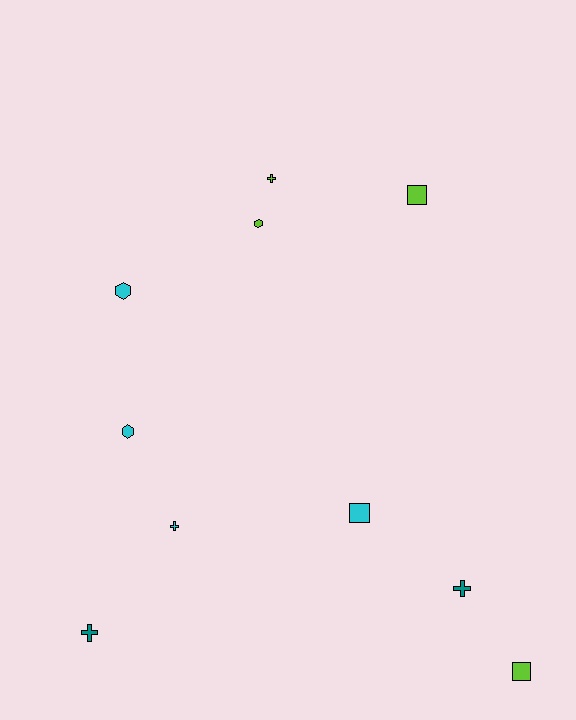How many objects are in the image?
There are 10 objects.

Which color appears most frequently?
Lime, with 4 objects.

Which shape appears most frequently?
Cross, with 4 objects.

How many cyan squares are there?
There is 1 cyan square.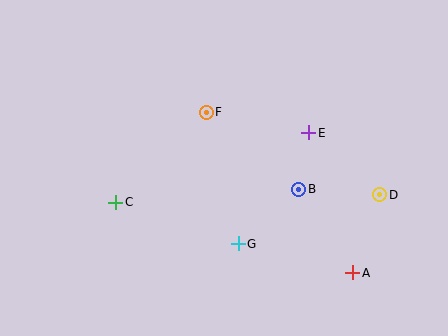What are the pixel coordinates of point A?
Point A is at (353, 273).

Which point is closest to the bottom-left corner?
Point C is closest to the bottom-left corner.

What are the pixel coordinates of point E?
Point E is at (309, 133).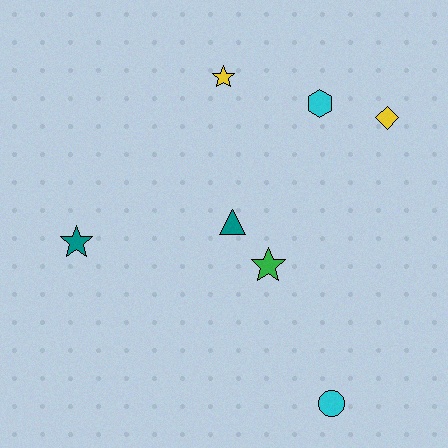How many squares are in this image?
There are no squares.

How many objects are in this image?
There are 7 objects.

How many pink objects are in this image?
There are no pink objects.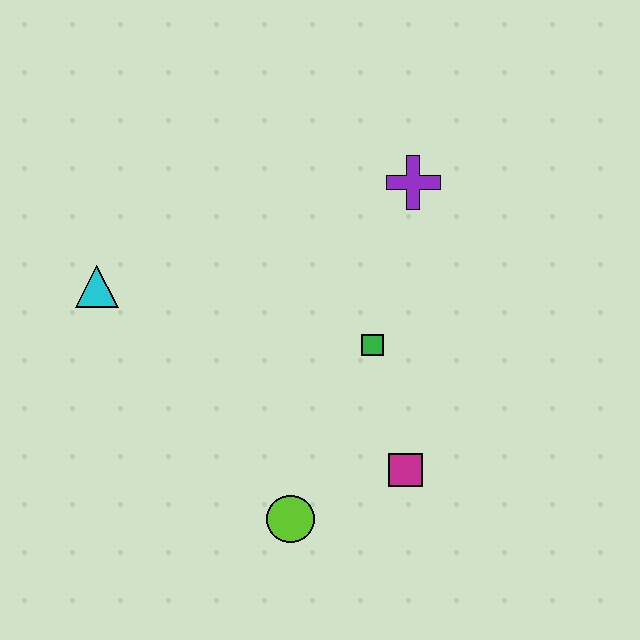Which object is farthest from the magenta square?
The cyan triangle is farthest from the magenta square.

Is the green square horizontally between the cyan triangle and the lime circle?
No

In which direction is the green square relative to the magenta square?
The green square is above the magenta square.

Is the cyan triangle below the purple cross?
Yes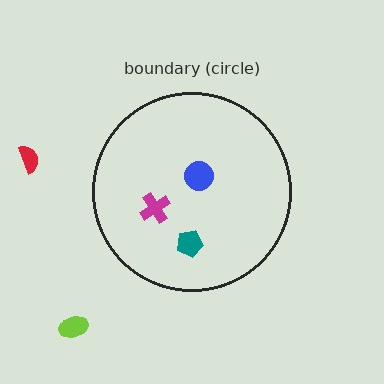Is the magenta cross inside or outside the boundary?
Inside.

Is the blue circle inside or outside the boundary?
Inside.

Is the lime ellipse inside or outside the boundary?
Outside.